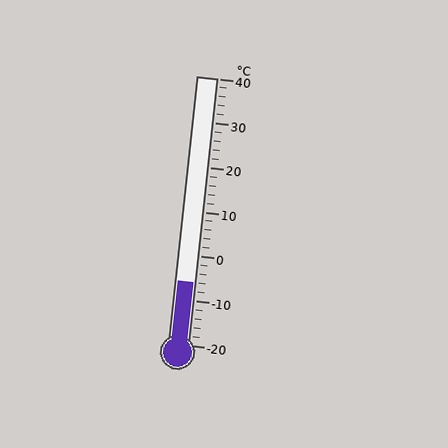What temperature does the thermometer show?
The thermometer shows approximately -6°C.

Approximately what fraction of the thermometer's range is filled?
The thermometer is filled to approximately 25% of its range.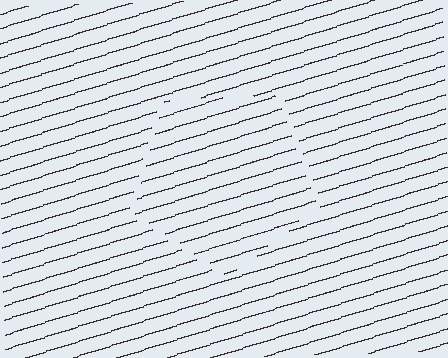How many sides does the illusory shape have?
5 sides — the line-ends trace a pentagon.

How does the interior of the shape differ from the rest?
The interior of the shape contains the same grating, shifted by half a period — the contour is defined by the phase discontinuity where line-ends from the inner and outer gratings abut.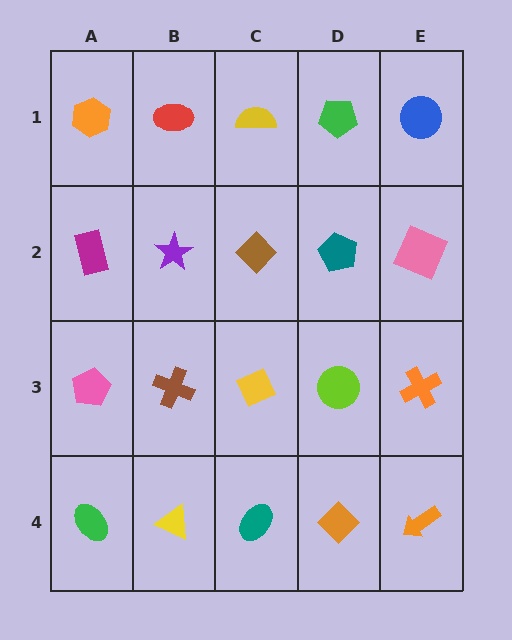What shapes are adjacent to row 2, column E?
A blue circle (row 1, column E), an orange cross (row 3, column E), a teal pentagon (row 2, column D).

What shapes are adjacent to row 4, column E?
An orange cross (row 3, column E), an orange diamond (row 4, column D).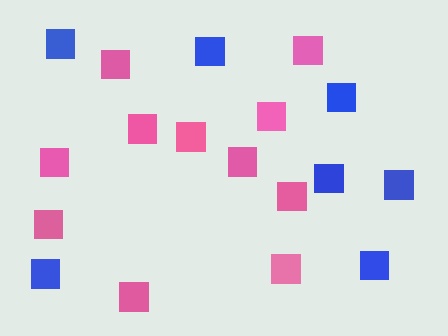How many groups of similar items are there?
There are 2 groups: one group of blue squares (7) and one group of pink squares (11).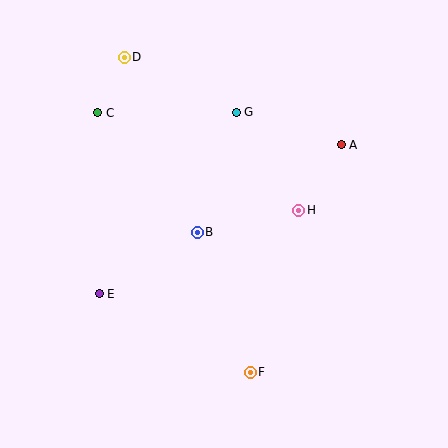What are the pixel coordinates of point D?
Point D is at (124, 57).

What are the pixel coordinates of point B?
Point B is at (197, 232).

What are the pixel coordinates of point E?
Point E is at (99, 294).